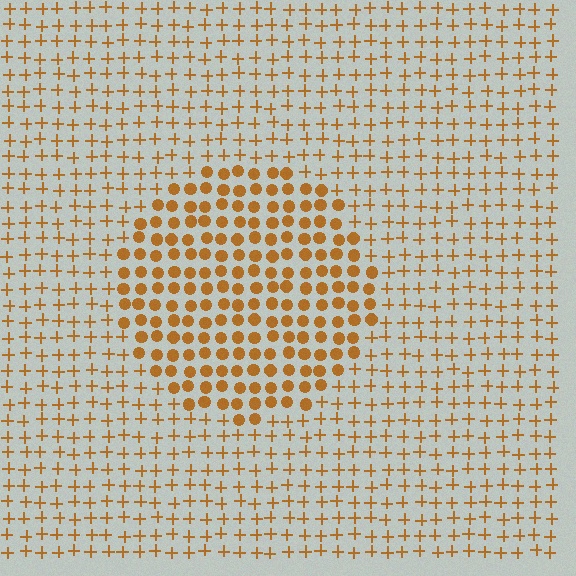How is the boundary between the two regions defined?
The boundary is defined by a change in element shape: circles inside vs. plus signs outside. All elements share the same color and spacing.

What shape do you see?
I see a circle.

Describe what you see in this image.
The image is filled with small brown elements arranged in a uniform grid. A circle-shaped region contains circles, while the surrounding area contains plus signs. The boundary is defined purely by the change in element shape.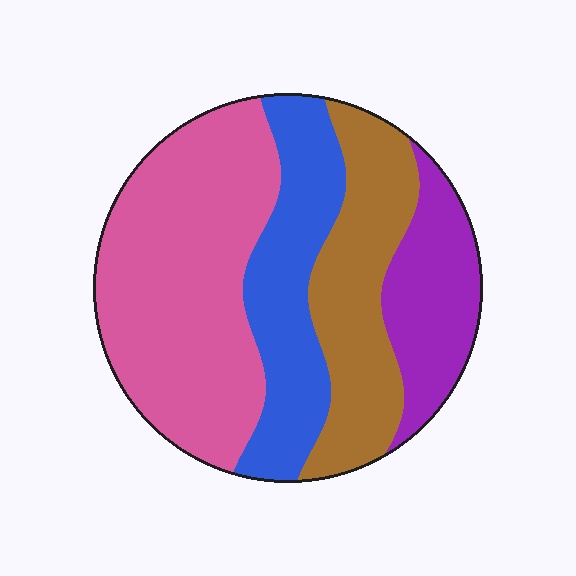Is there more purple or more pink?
Pink.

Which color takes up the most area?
Pink, at roughly 40%.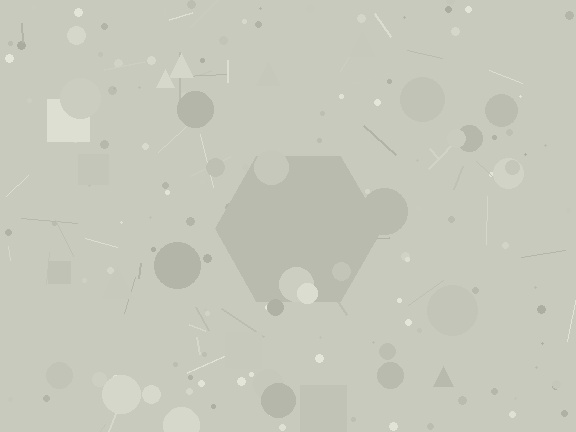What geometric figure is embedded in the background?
A hexagon is embedded in the background.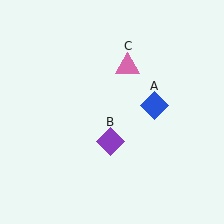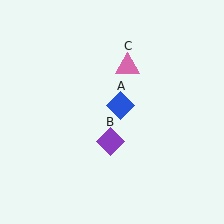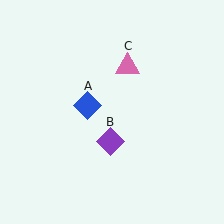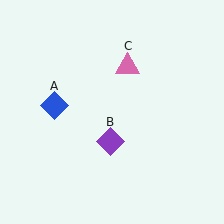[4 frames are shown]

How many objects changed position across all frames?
1 object changed position: blue diamond (object A).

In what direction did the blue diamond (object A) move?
The blue diamond (object A) moved left.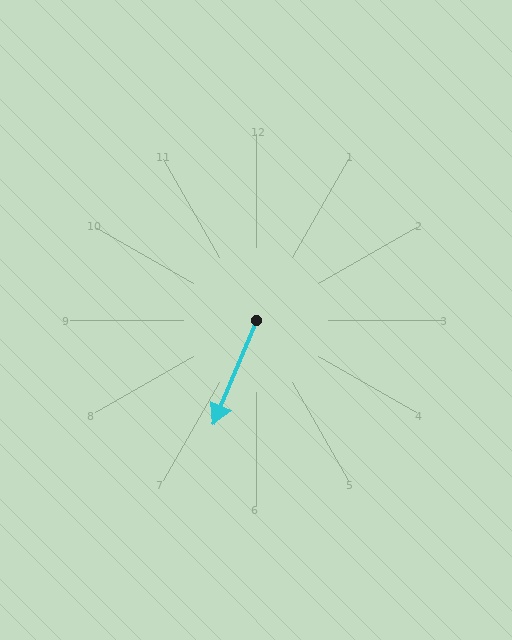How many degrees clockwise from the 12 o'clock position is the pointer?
Approximately 202 degrees.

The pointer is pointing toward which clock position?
Roughly 7 o'clock.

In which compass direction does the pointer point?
South.